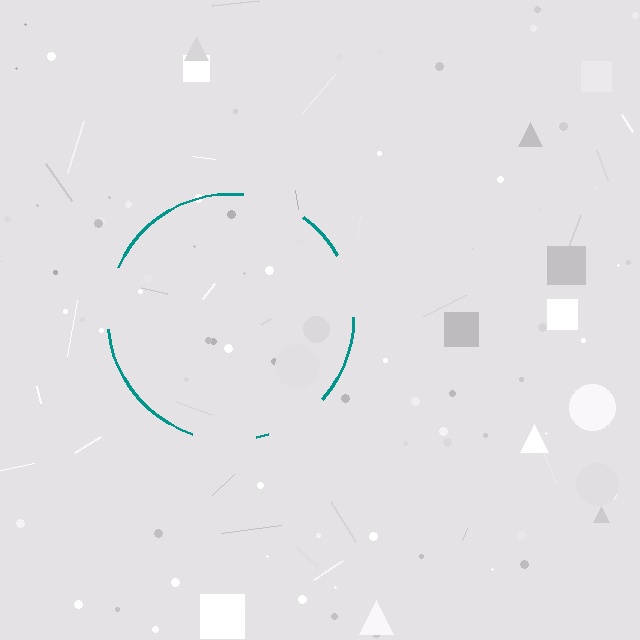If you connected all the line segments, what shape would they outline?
They would outline a circle.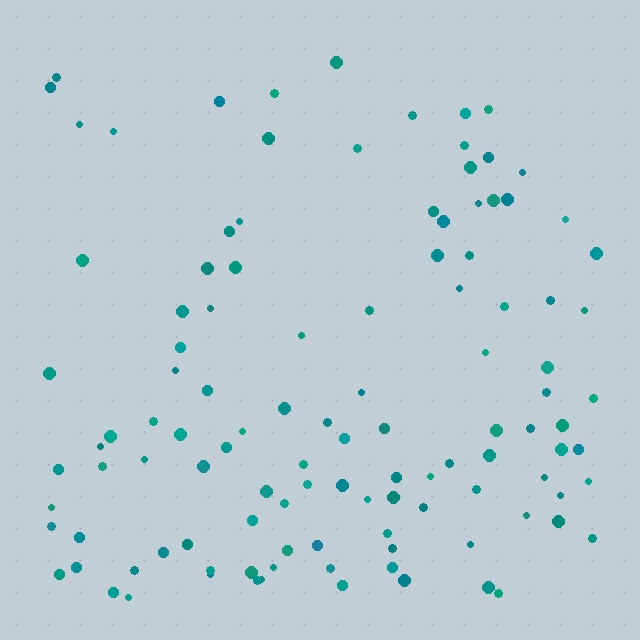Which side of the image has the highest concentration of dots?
The bottom.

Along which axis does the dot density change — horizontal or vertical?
Vertical.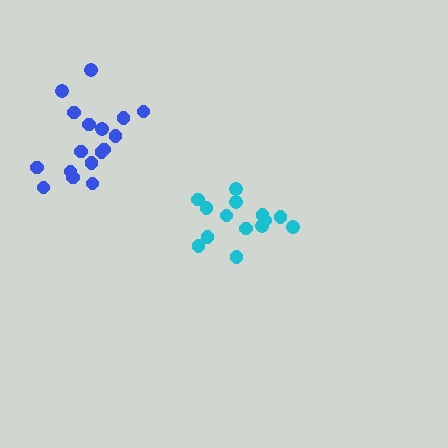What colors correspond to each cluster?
The clusters are colored: blue, cyan.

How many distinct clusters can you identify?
There are 2 distinct clusters.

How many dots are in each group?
Group 1: 17 dots, Group 2: 14 dots (31 total).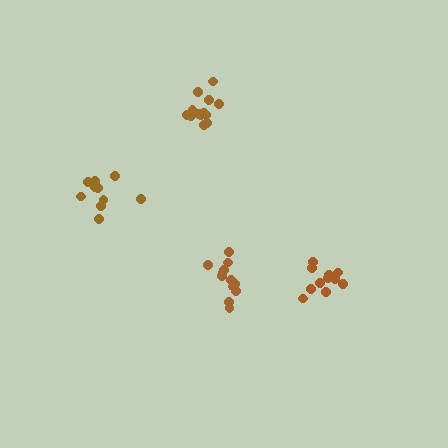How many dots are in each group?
Group 1: 13 dots, Group 2: 11 dots, Group 3: 12 dots, Group 4: 12 dots (48 total).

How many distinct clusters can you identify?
There are 4 distinct clusters.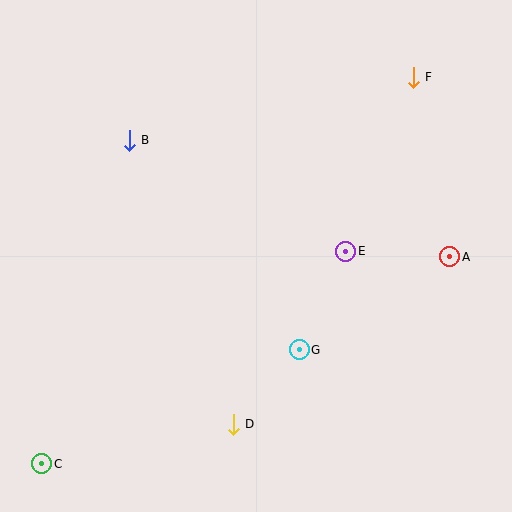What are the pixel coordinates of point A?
Point A is at (450, 257).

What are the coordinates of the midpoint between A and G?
The midpoint between A and G is at (375, 303).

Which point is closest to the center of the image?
Point E at (345, 251) is closest to the center.